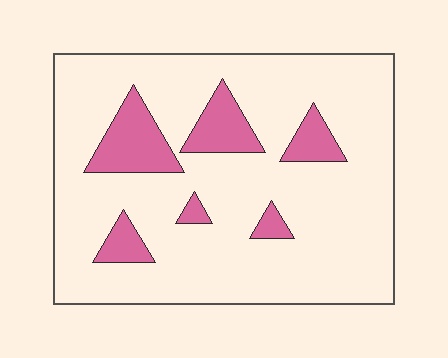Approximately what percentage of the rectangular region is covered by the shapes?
Approximately 15%.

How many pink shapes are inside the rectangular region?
6.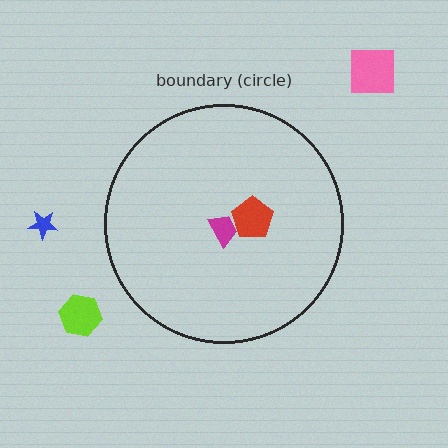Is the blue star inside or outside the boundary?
Outside.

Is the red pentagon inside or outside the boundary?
Inside.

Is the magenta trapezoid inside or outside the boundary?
Inside.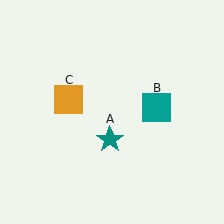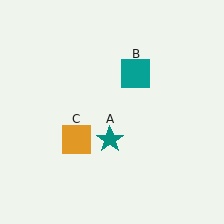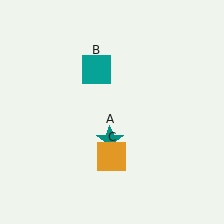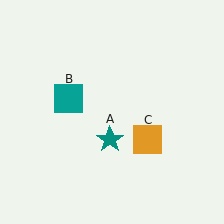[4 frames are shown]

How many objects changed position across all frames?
2 objects changed position: teal square (object B), orange square (object C).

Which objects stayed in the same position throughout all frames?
Teal star (object A) remained stationary.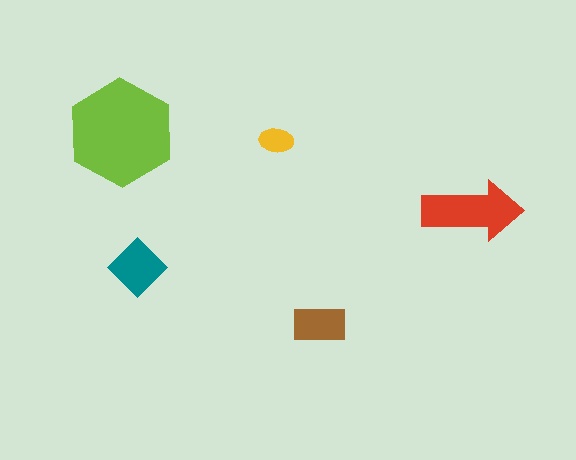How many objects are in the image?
There are 5 objects in the image.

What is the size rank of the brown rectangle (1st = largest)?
4th.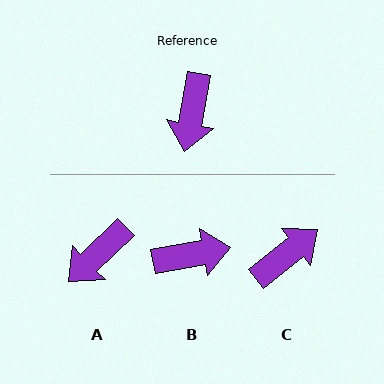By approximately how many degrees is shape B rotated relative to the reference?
Approximately 111 degrees counter-clockwise.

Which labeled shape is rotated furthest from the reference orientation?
C, about 139 degrees away.